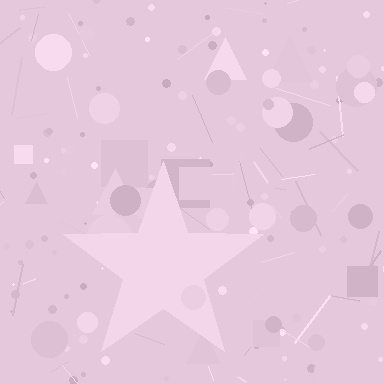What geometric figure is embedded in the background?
A star is embedded in the background.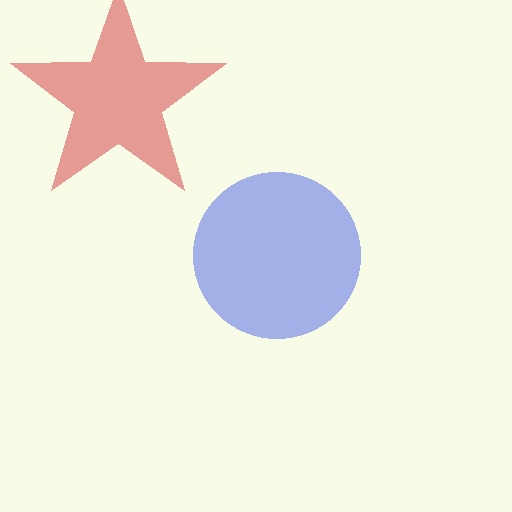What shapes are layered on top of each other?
The layered shapes are: a blue circle, a red star.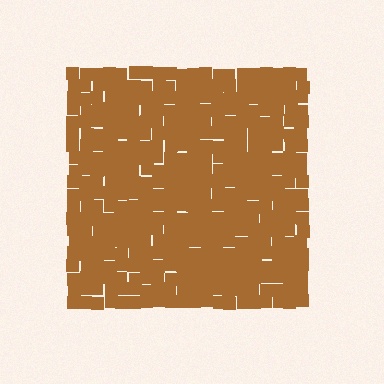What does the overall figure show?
The overall figure shows a square.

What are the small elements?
The small elements are squares.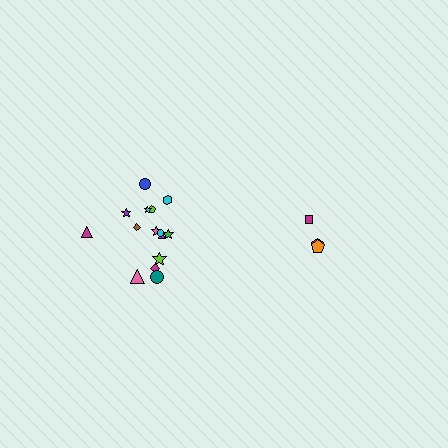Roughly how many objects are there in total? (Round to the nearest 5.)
Roughly 20 objects in total.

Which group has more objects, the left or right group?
The left group.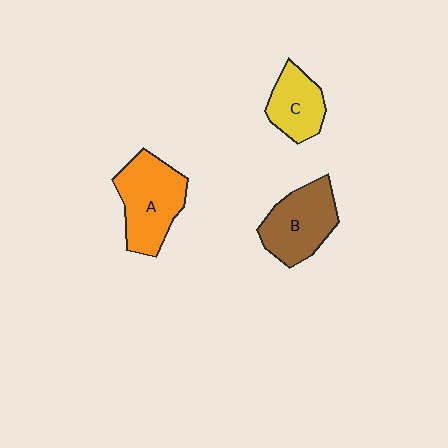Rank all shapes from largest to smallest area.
From largest to smallest: A (orange), B (brown), C (yellow).